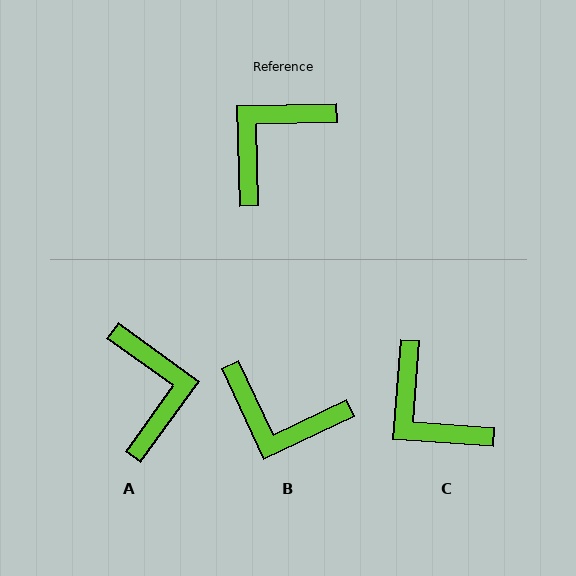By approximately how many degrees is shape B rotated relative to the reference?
Approximately 113 degrees counter-clockwise.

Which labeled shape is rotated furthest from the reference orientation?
A, about 128 degrees away.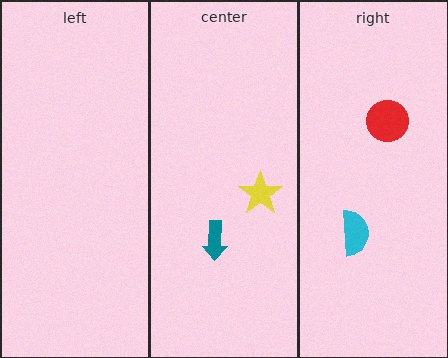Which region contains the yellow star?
The center region.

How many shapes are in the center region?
2.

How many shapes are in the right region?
2.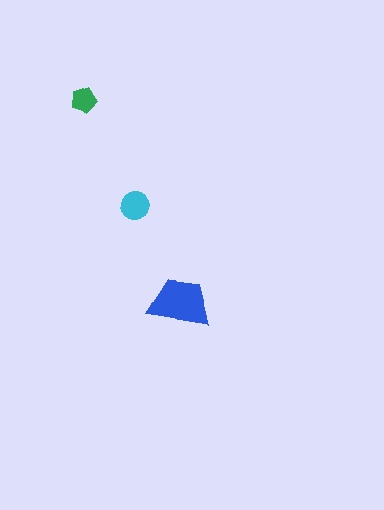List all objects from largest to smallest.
The blue trapezoid, the cyan circle, the green pentagon.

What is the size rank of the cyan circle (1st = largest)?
2nd.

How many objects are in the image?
There are 3 objects in the image.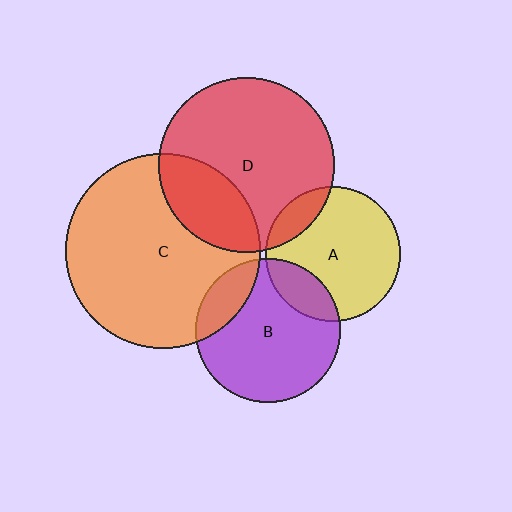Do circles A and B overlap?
Yes.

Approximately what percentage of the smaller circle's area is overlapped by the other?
Approximately 20%.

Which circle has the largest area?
Circle C (orange).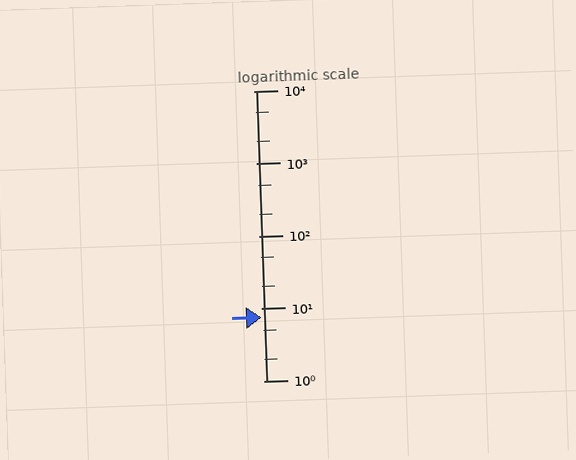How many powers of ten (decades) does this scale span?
The scale spans 4 decades, from 1 to 10000.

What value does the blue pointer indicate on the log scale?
The pointer indicates approximately 7.5.